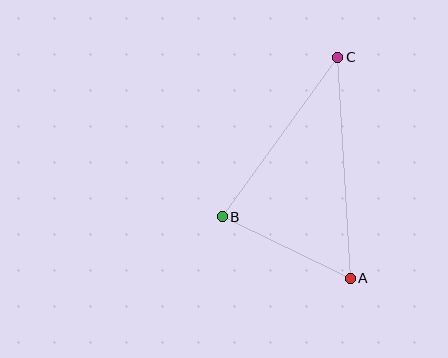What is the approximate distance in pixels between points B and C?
The distance between B and C is approximately 197 pixels.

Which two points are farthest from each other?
Points A and C are farthest from each other.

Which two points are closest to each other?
Points A and B are closest to each other.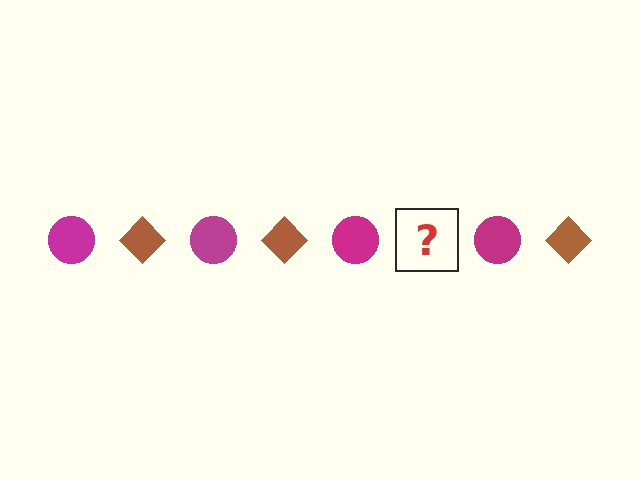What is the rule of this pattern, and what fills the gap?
The rule is that the pattern alternates between magenta circle and brown diamond. The gap should be filled with a brown diamond.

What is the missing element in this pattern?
The missing element is a brown diamond.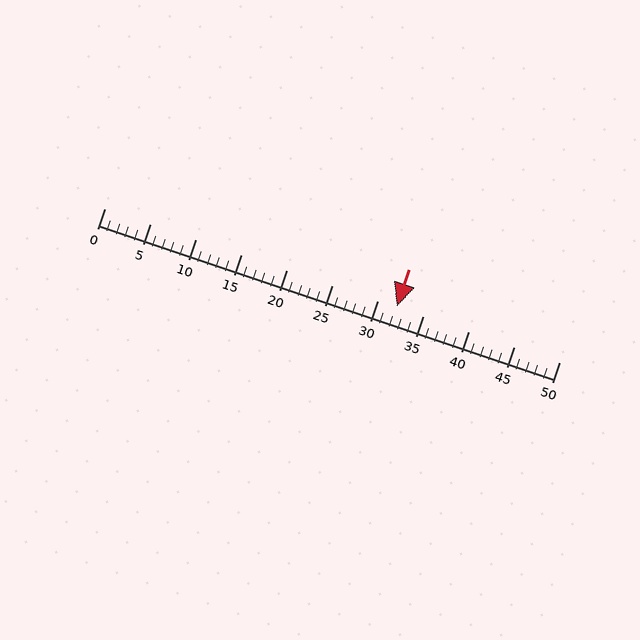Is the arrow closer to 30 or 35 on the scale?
The arrow is closer to 30.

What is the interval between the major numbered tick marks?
The major tick marks are spaced 5 units apart.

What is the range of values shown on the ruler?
The ruler shows values from 0 to 50.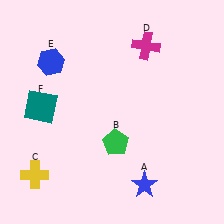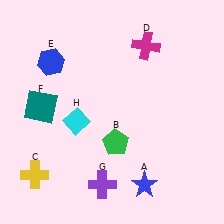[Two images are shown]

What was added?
A purple cross (G), a cyan diamond (H) were added in Image 2.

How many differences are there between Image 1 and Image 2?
There are 2 differences between the two images.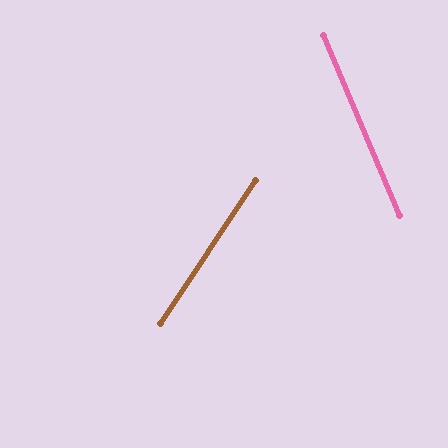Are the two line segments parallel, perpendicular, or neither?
Neither parallel nor perpendicular — they differ by about 57°.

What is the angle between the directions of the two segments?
Approximately 57 degrees.